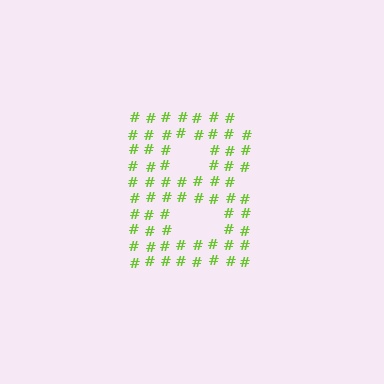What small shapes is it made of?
It is made of small hash symbols.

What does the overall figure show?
The overall figure shows the letter B.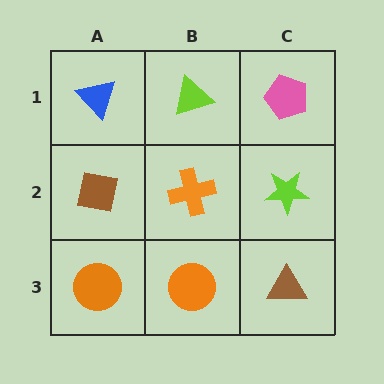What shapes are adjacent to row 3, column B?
An orange cross (row 2, column B), an orange circle (row 3, column A), a brown triangle (row 3, column C).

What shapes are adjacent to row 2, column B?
A lime triangle (row 1, column B), an orange circle (row 3, column B), a brown square (row 2, column A), a lime star (row 2, column C).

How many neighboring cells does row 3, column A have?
2.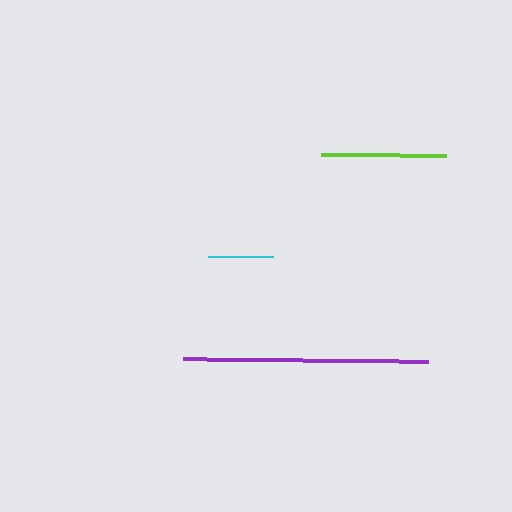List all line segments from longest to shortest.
From longest to shortest: purple, lime, cyan.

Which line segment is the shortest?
The cyan line is the shortest at approximately 66 pixels.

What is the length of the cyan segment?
The cyan segment is approximately 66 pixels long.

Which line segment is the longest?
The purple line is the longest at approximately 245 pixels.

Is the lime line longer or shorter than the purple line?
The purple line is longer than the lime line.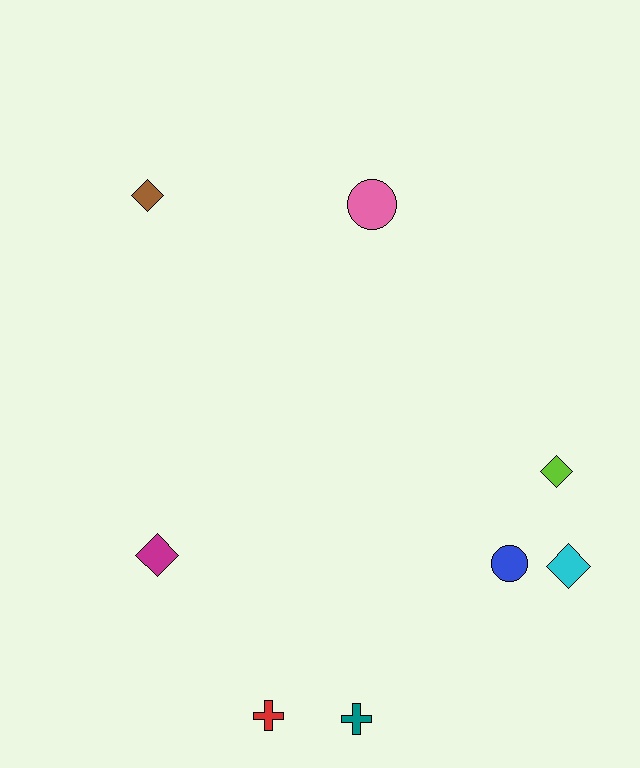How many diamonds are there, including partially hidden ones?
There are 4 diamonds.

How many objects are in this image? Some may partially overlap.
There are 8 objects.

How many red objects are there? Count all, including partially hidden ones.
There is 1 red object.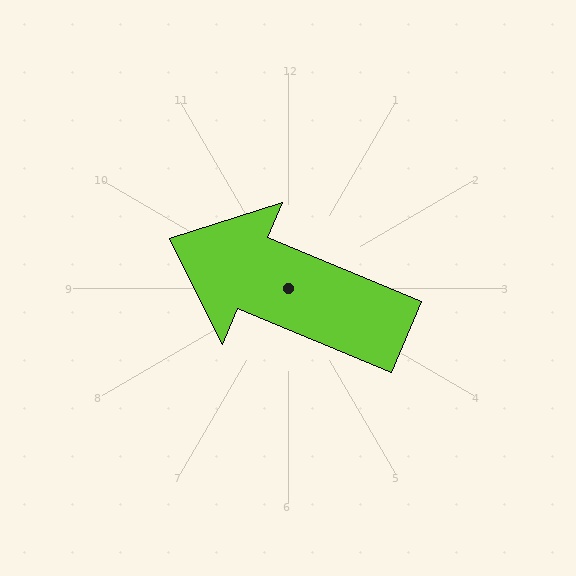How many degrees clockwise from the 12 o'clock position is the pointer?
Approximately 293 degrees.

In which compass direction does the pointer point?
Northwest.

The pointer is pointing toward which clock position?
Roughly 10 o'clock.